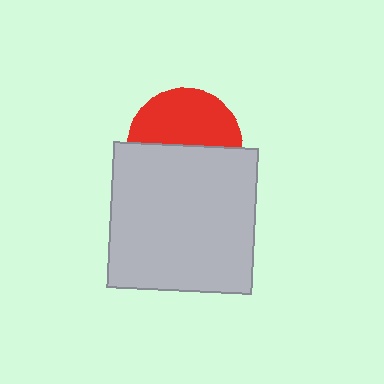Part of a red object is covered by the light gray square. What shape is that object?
It is a circle.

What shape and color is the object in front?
The object in front is a light gray square.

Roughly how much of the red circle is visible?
About half of it is visible (roughly 49%).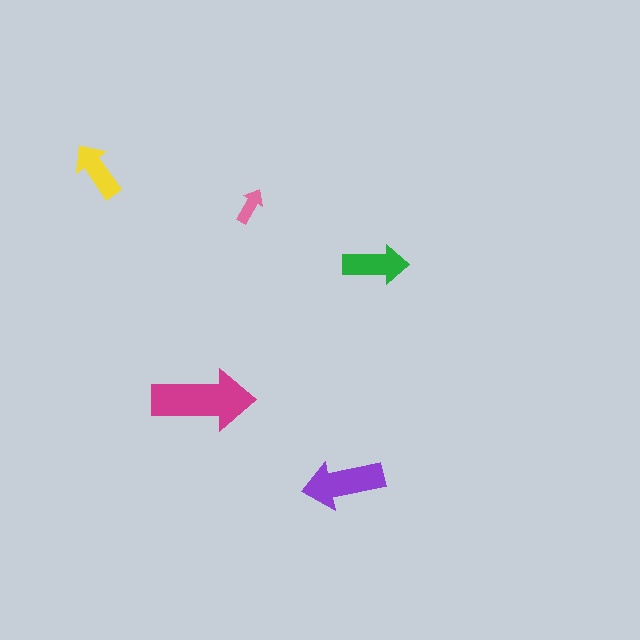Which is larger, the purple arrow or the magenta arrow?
The magenta one.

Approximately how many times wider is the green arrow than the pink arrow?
About 2 times wider.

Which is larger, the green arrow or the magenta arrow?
The magenta one.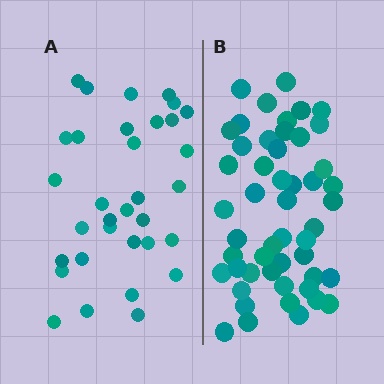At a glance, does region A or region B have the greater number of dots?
Region B (the right region) has more dots.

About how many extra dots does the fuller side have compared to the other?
Region B has approximately 15 more dots than region A.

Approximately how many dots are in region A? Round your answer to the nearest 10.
About 30 dots. (The exact count is 33, which rounds to 30.)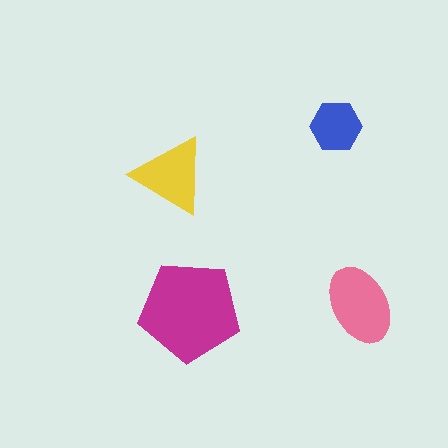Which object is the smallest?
The blue hexagon.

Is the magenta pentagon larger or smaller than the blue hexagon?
Larger.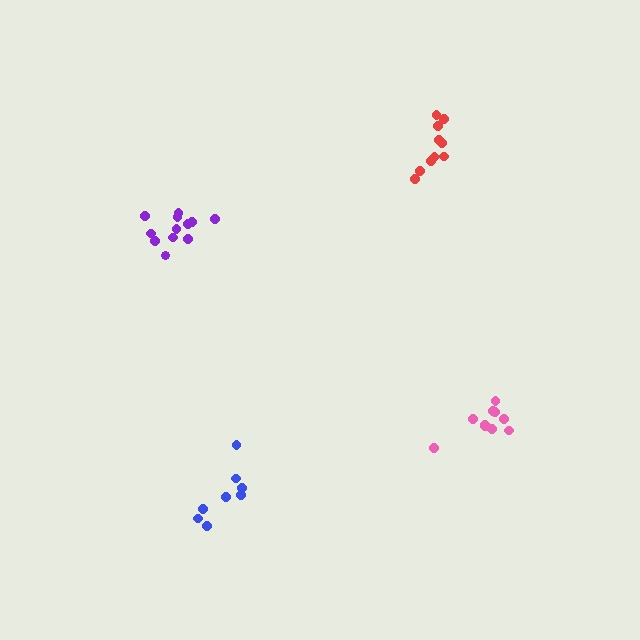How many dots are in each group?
Group 1: 10 dots, Group 2: 12 dots, Group 3: 8 dots, Group 4: 10 dots (40 total).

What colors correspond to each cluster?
The clusters are colored: pink, purple, blue, red.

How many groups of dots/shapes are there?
There are 4 groups.